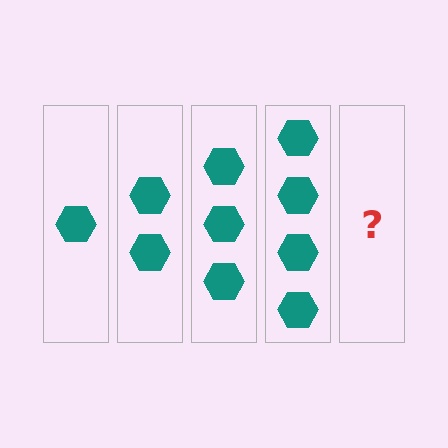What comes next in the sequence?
The next element should be 5 hexagons.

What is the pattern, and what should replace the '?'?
The pattern is that each step adds one more hexagon. The '?' should be 5 hexagons.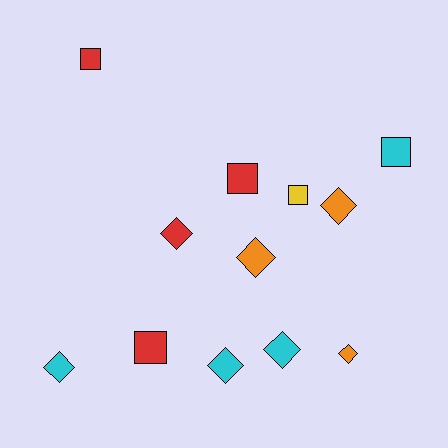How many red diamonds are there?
There is 1 red diamond.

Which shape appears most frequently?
Diamond, with 7 objects.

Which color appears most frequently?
Red, with 4 objects.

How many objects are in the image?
There are 12 objects.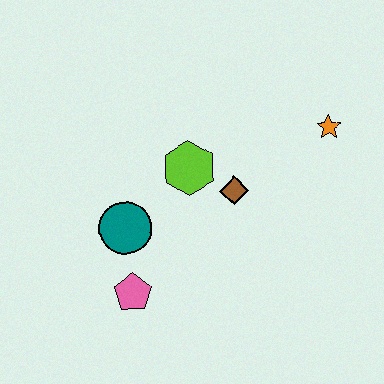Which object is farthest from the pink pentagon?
The orange star is farthest from the pink pentagon.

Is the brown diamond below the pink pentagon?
No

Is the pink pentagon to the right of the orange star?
No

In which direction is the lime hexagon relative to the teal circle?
The lime hexagon is to the right of the teal circle.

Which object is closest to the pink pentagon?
The teal circle is closest to the pink pentagon.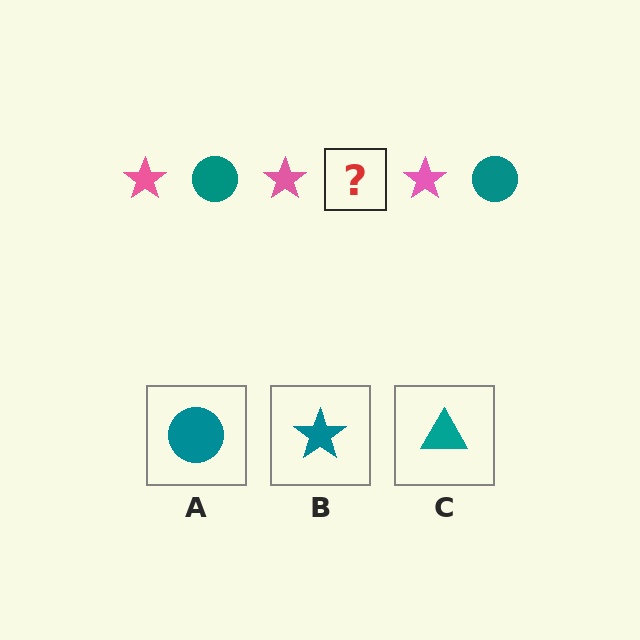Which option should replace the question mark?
Option A.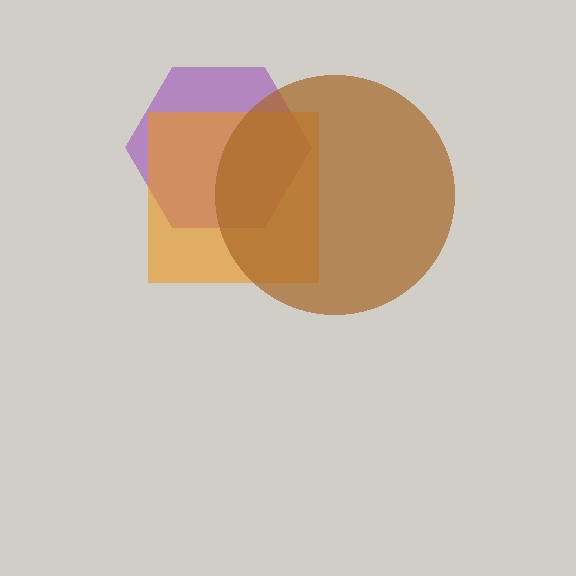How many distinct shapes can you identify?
There are 3 distinct shapes: a purple hexagon, an orange square, a brown circle.